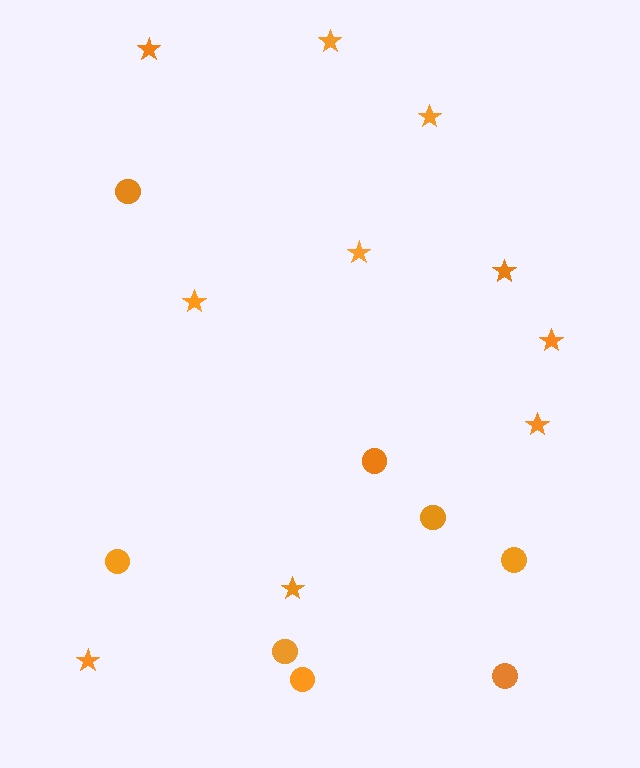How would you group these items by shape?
There are 2 groups: one group of circles (8) and one group of stars (10).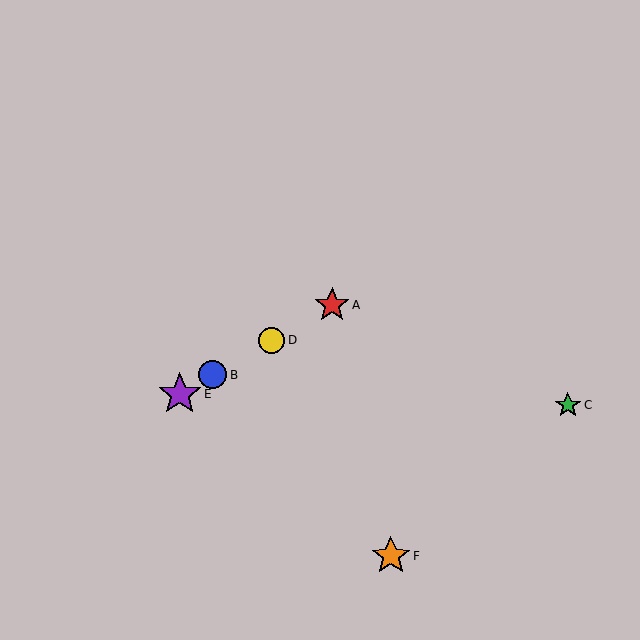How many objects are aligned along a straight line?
4 objects (A, B, D, E) are aligned along a straight line.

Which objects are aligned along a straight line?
Objects A, B, D, E are aligned along a straight line.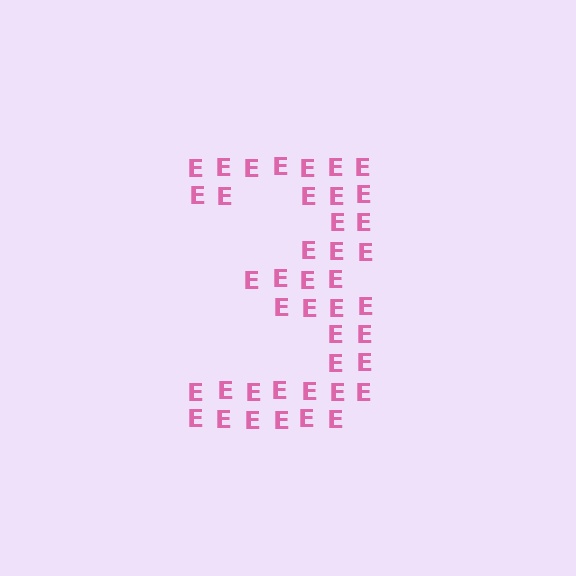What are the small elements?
The small elements are letter E's.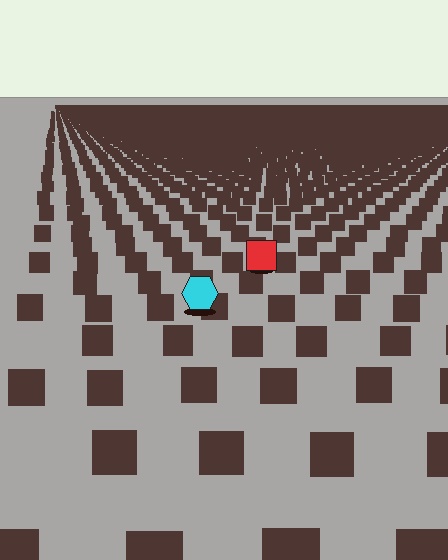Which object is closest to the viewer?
The cyan hexagon is closest. The texture marks near it are larger and more spread out.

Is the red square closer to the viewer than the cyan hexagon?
No. The cyan hexagon is closer — you can tell from the texture gradient: the ground texture is coarser near it.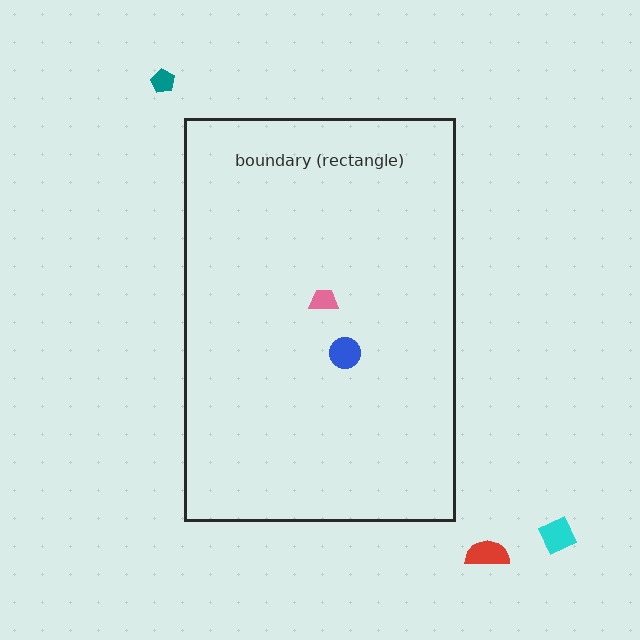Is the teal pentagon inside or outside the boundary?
Outside.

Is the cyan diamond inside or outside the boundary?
Outside.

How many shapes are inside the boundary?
2 inside, 3 outside.